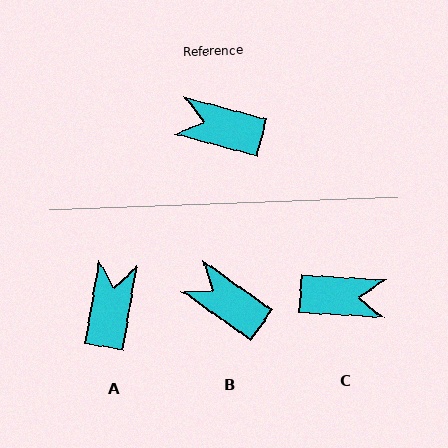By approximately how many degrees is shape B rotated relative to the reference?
Approximately 20 degrees clockwise.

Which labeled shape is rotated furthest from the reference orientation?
C, about 168 degrees away.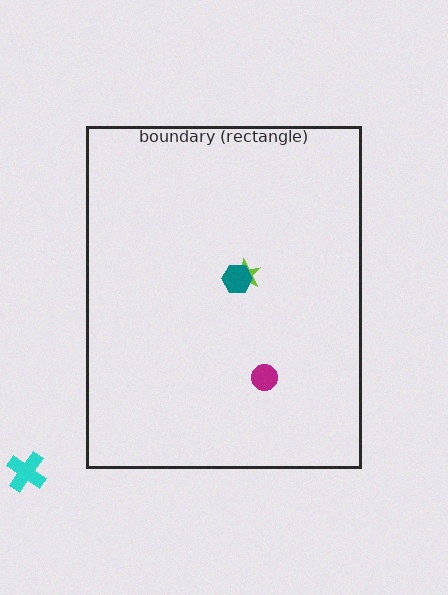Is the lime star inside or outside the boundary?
Inside.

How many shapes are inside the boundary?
3 inside, 1 outside.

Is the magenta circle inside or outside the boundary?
Inside.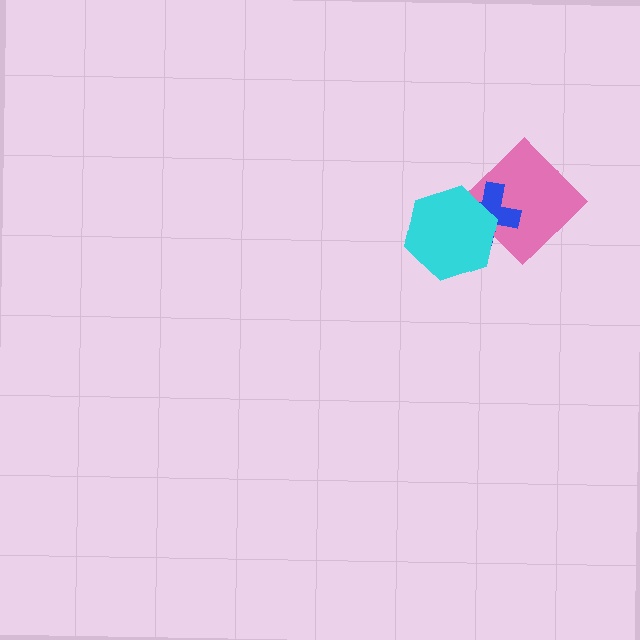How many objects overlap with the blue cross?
2 objects overlap with the blue cross.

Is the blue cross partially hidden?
Yes, it is partially covered by another shape.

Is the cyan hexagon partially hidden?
No, no other shape covers it.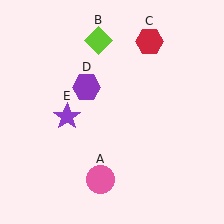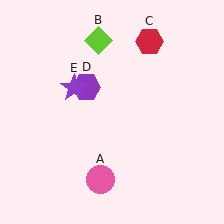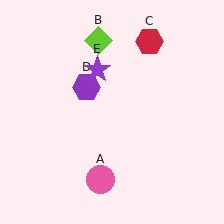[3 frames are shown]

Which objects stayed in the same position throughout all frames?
Pink circle (object A) and lime diamond (object B) and red hexagon (object C) and purple hexagon (object D) remained stationary.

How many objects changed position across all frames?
1 object changed position: purple star (object E).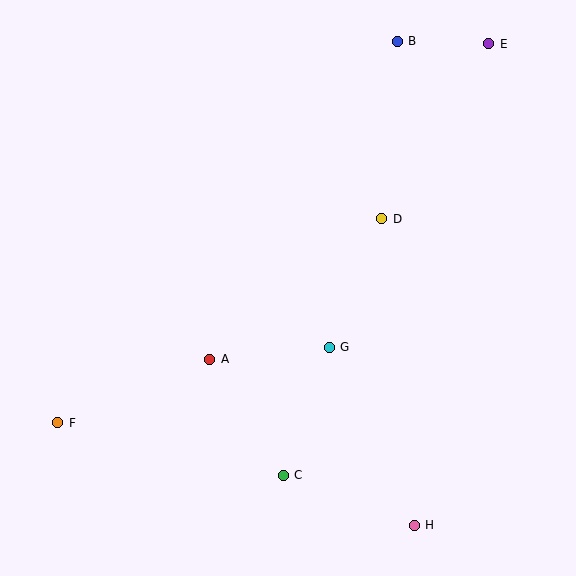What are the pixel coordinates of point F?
Point F is at (58, 423).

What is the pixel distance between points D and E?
The distance between D and E is 205 pixels.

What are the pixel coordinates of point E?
Point E is at (489, 44).